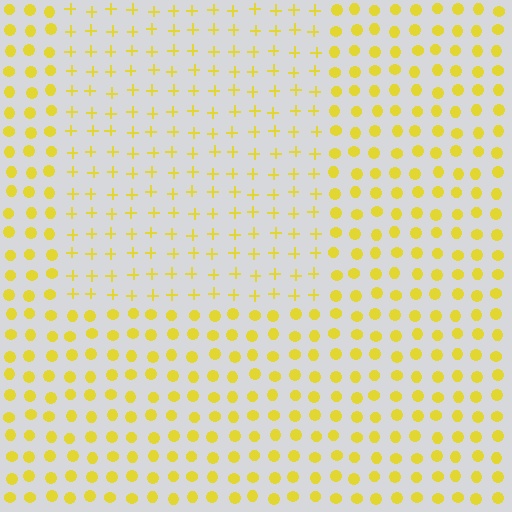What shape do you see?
I see a rectangle.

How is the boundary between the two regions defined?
The boundary is defined by a change in element shape: plus signs inside vs. circles outside. All elements share the same color and spacing.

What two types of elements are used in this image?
The image uses plus signs inside the rectangle region and circles outside it.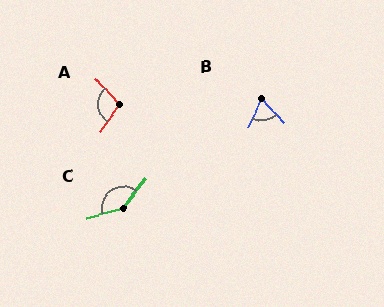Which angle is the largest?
C, at approximately 144 degrees.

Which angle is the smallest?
B, at approximately 69 degrees.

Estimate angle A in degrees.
Approximately 103 degrees.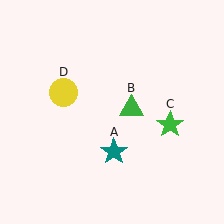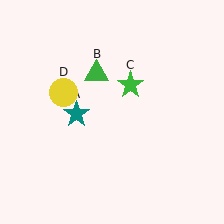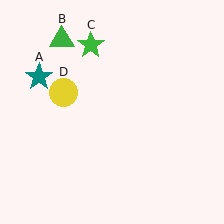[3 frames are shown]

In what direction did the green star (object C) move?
The green star (object C) moved up and to the left.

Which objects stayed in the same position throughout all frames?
Yellow circle (object D) remained stationary.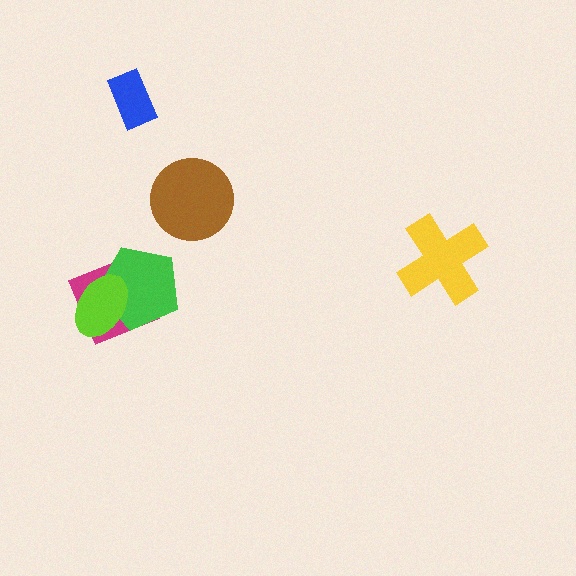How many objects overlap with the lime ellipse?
2 objects overlap with the lime ellipse.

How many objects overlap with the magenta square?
2 objects overlap with the magenta square.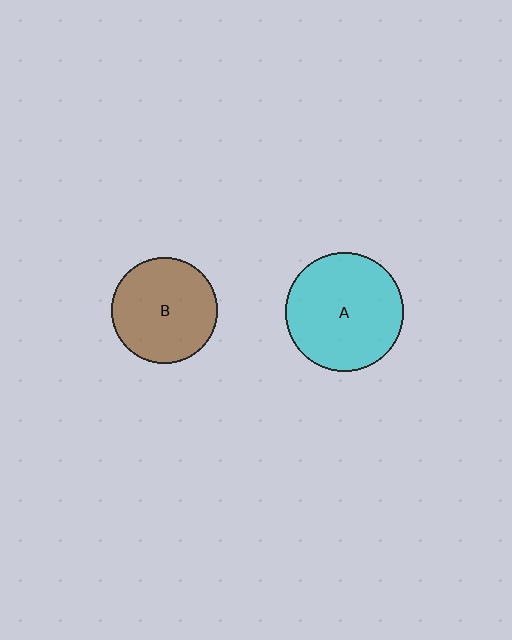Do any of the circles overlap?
No, none of the circles overlap.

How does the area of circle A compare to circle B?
Approximately 1.2 times.